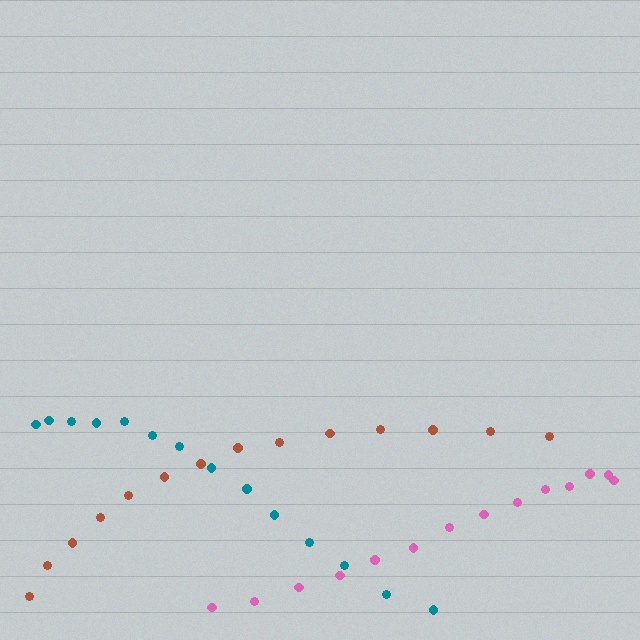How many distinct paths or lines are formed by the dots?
There are 3 distinct paths.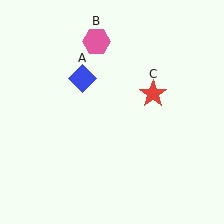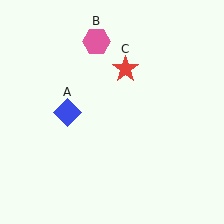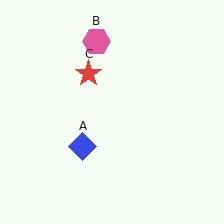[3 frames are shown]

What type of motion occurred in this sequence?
The blue diamond (object A), red star (object C) rotated counterclockwise around the center of the scene.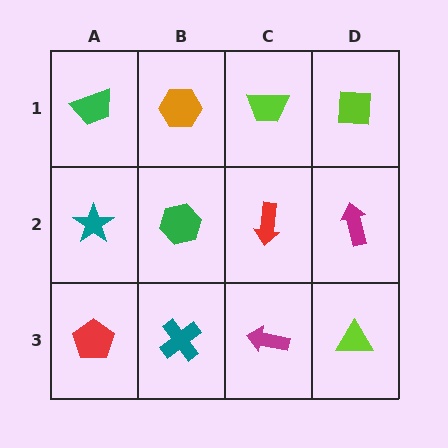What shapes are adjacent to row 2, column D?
A lime square (row 1, column D), a lime triangle (row 3, column D), a red arrow (row 2, column C).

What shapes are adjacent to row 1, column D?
A magenta arrow (row 2, column D), a lime trapezoid (row 1, column C).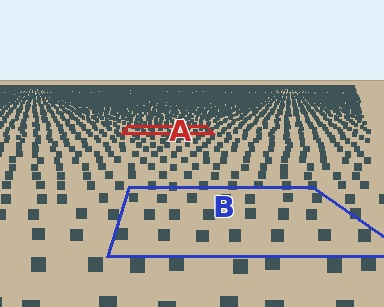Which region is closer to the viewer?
Region B is closer. The texture elements there are larger and more spread out.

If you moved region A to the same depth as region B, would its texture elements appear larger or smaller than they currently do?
They would appear larger. At a closer depth, the same texture elements are projected at a bigger on-screen size.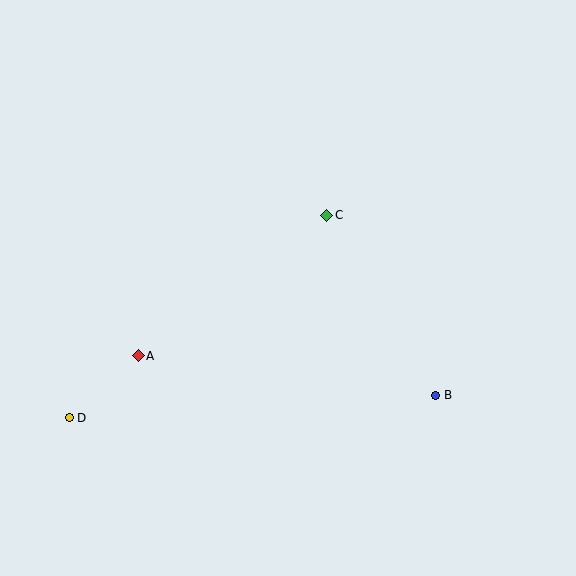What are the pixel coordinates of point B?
Point B is at (436, 395).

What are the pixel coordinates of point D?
Point D is at (69, 418).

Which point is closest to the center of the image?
Point C at (327, 215) is closest to the center.